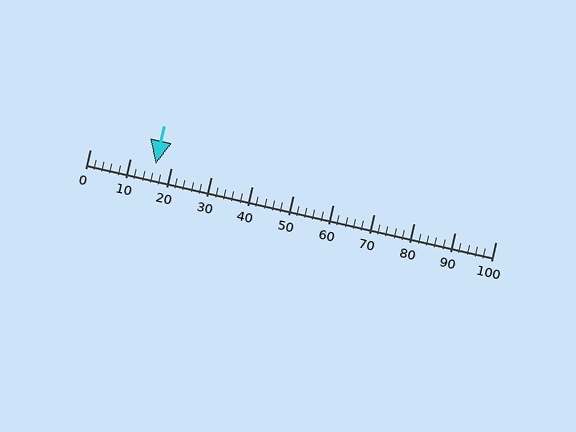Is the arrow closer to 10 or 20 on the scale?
The arrow is closer to 20.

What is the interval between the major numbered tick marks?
The major tick marks are spaced 10 units apart.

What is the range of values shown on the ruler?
The ruler shows values from 0 to 100.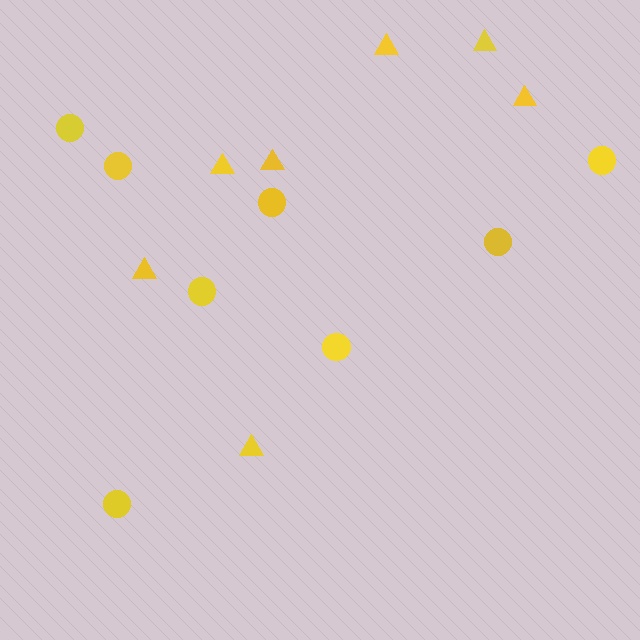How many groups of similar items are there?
There are 2 groups: one group of triangles (7) and one group of circles (8).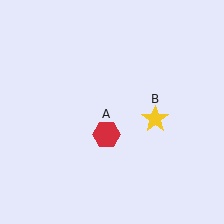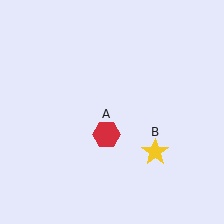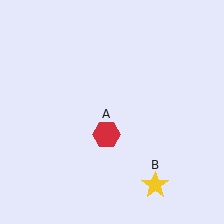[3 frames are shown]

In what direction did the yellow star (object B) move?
The yellow star (object B) moved down.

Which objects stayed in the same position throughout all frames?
Red hexagon (object A) remained stationary.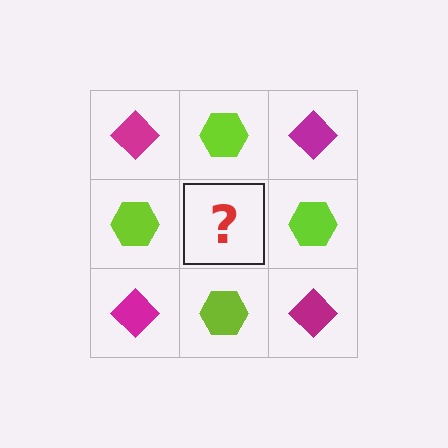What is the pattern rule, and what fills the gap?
The rule is that it alternates magenta diamond and lime hexagon in a checkerboard pattern. The gap should be filled with a magenta diamond.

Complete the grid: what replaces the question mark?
The question mark should be replaced with a magenta diamond.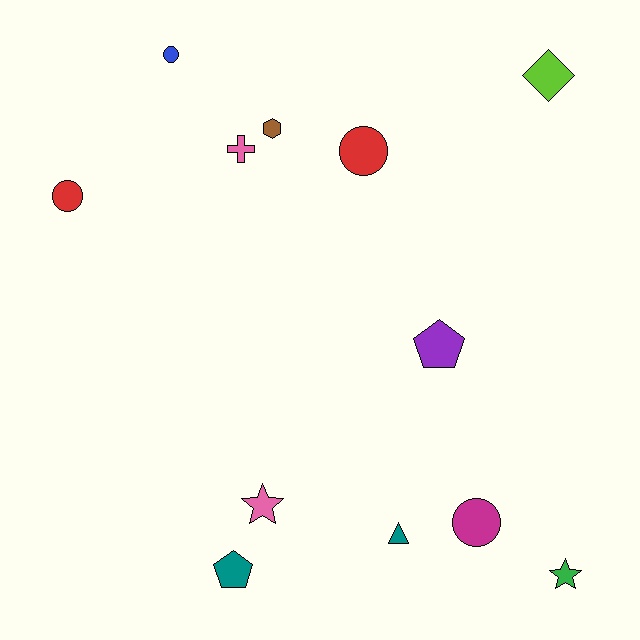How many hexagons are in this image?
There is 1 hexagon.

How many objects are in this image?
There are 12 objects.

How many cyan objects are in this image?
There are no cyan objects.